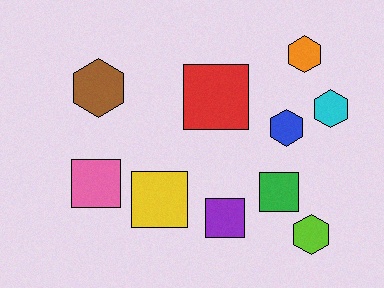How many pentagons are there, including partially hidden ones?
There are no pentagons.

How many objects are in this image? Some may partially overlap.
There are 10 objects.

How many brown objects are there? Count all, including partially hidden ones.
There is 1 brown object.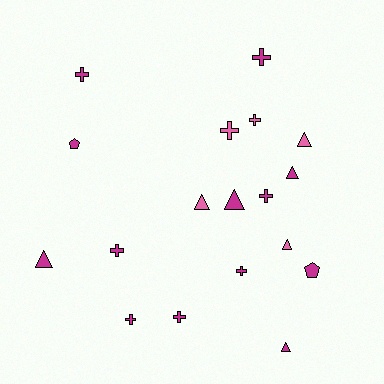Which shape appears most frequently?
Cross, with 9 objects.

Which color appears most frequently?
Magenta, with 13 objects.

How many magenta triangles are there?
There are 4 magenta triangles.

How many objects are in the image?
There are 18 objects.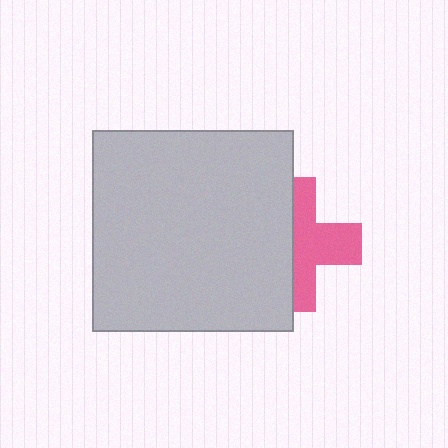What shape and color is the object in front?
The object in front is a light gray square.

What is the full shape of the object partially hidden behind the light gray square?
The partially hidden object is a pink cross.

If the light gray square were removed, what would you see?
You would see the complete pink cross.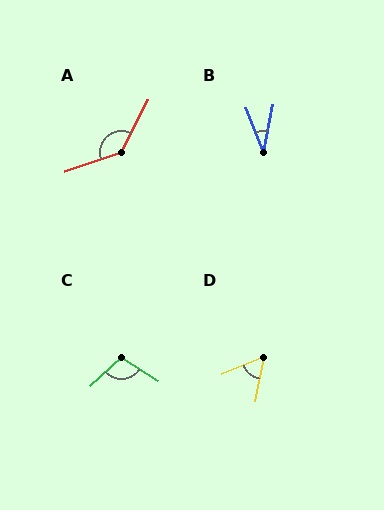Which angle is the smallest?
B, at approximately 32 degrees.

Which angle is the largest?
A, at approximately 135 degrees.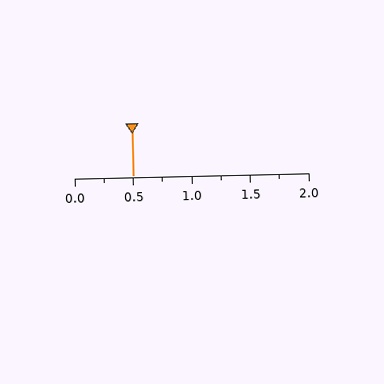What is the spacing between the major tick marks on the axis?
The major ticks are spaced 0.5 apart.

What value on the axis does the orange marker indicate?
The marker indicates approximately 0.5.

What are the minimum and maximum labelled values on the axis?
The axis runs from 0.0 to 2.0.